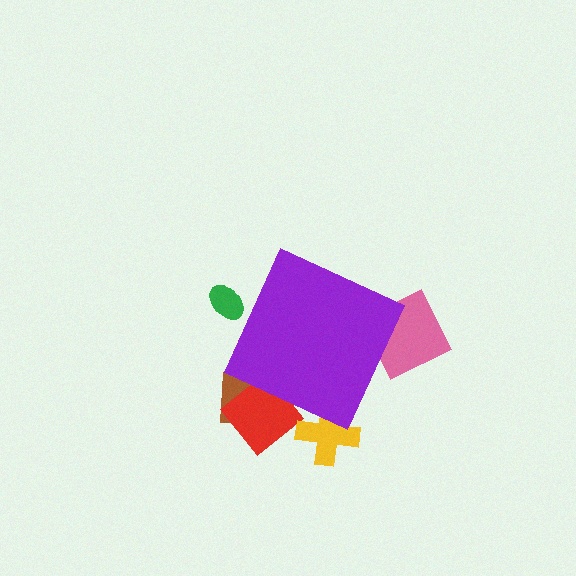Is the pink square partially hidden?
Yes, the pink square is partially hidden behind the purple diamond.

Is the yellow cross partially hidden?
Yes, the yellow cross is partially hidden behind the purple diamond.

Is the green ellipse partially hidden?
Yes, the green ellipse is partially hidden behind the purple diamond.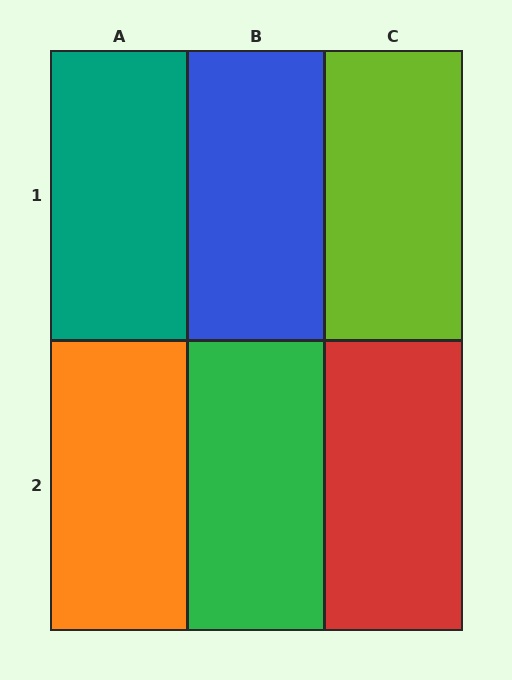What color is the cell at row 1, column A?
Teal.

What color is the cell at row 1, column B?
Blue.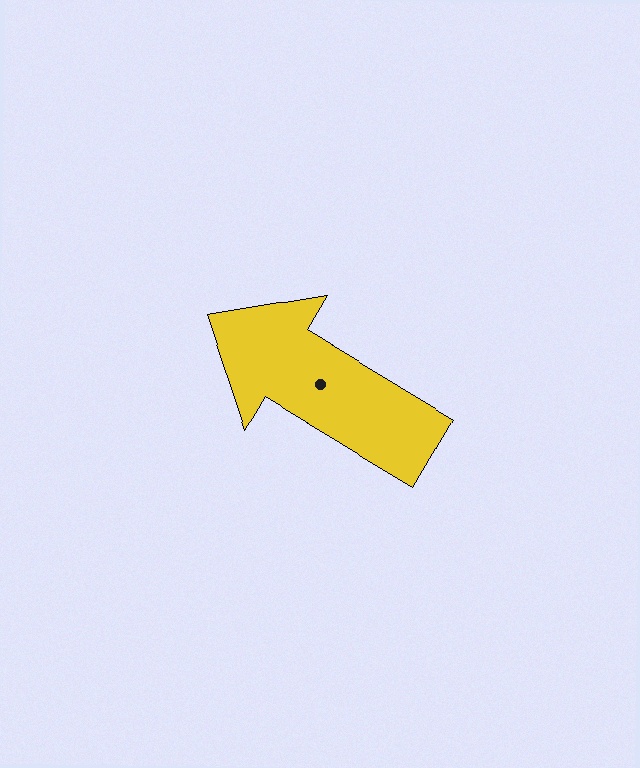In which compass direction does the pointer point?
Northwest.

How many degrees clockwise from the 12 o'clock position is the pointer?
Approximately 301 degrees.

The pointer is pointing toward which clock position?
Roughly 10 o'clock.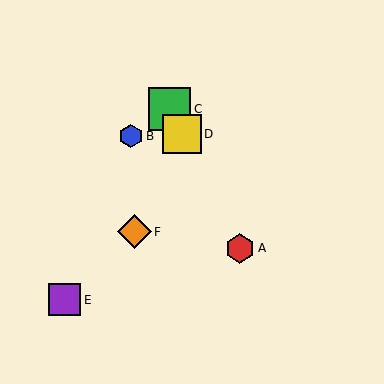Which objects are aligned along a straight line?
Objects A, C, D are aligned along a straight line.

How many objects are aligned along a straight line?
3 objects (A, C, D) are aligned along a straight line.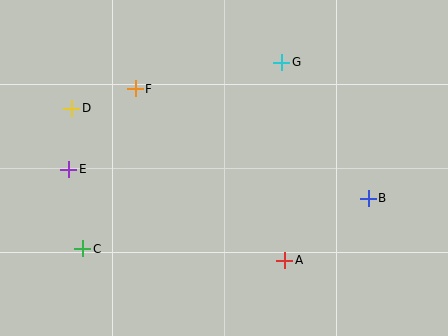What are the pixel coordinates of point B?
Point B is at (368, 198).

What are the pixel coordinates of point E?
Point E is at (69, 170).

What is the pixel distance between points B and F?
The distance between B and F is 257 pixels.